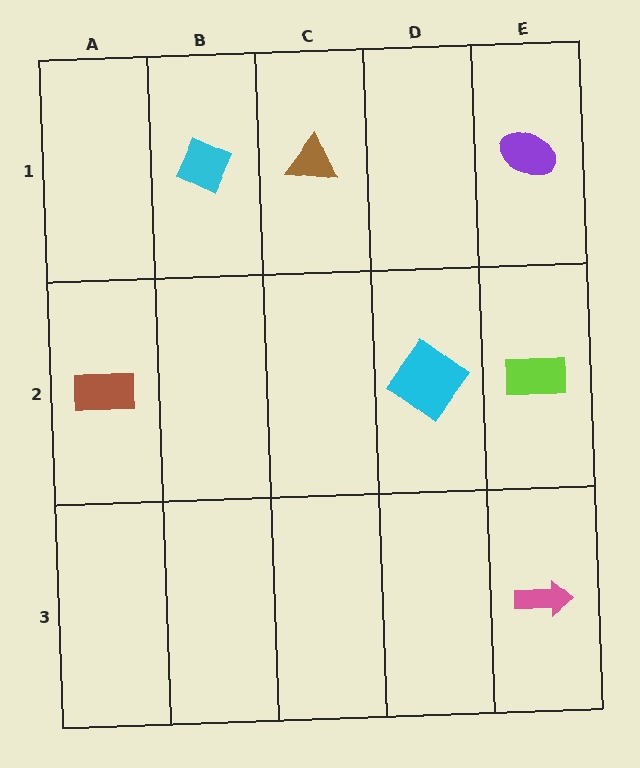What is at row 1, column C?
A brown triangle.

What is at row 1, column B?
A cyan diamond.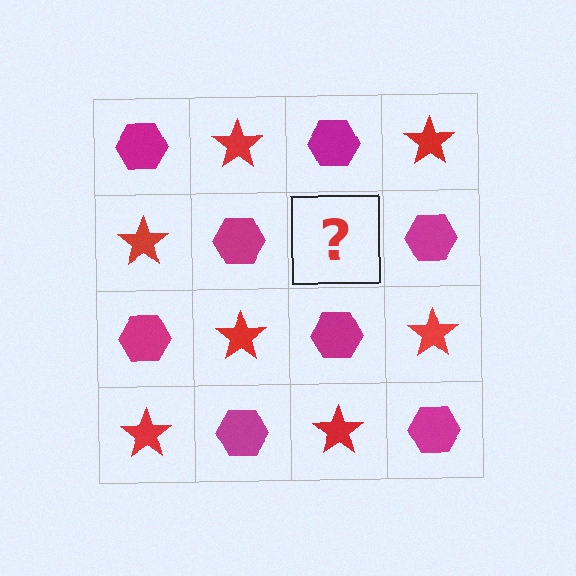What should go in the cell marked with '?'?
The missing cell should contain a red star.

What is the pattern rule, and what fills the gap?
The rule is that it alternates magenta hexagon and red star in a checkerboard pattern. The gap should be filled with a red star.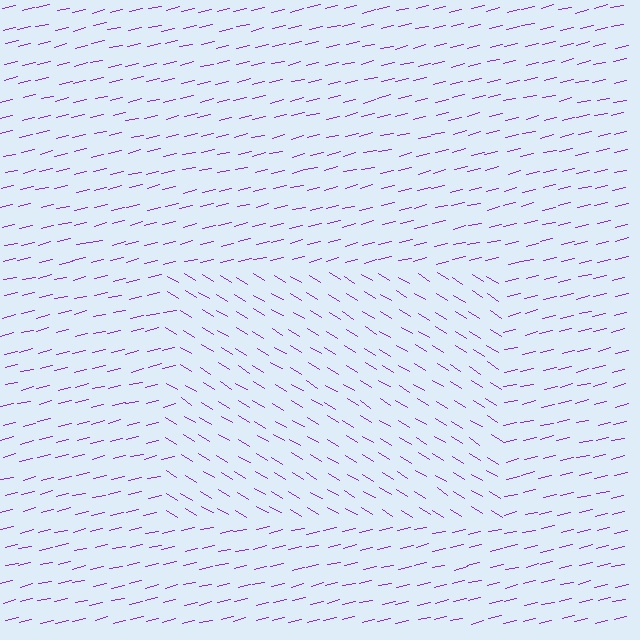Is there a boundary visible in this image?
Yes, there is a texture boundary formed by a change in line orientation.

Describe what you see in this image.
The image is filled with small purple line segments. A rectangle region in the image has lines oriented differently from the surrounding lines, creating a visible texture boundary.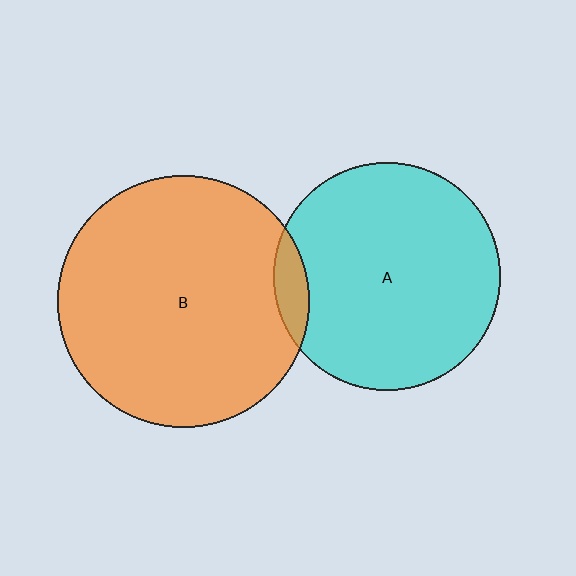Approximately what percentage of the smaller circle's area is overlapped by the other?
Approximately 5%.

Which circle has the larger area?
Circle B (orange).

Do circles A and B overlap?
Yes.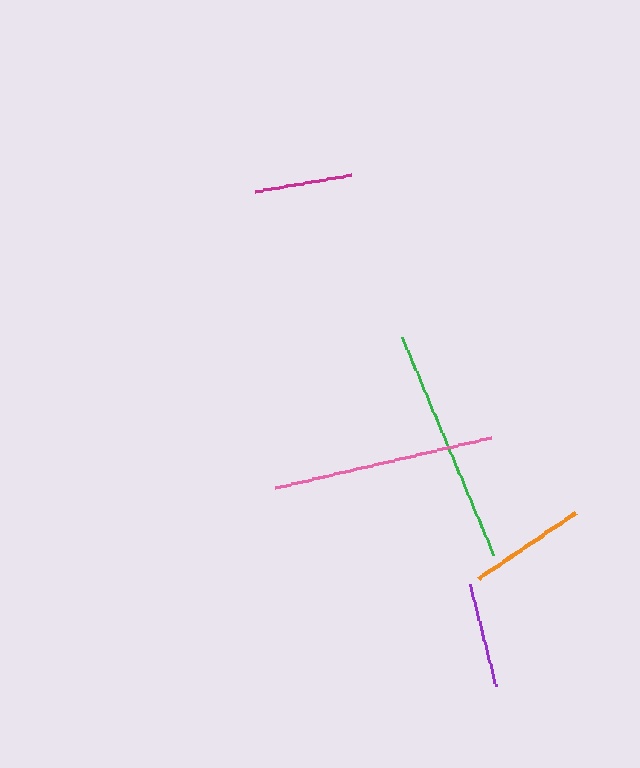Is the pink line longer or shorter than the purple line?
The pink line is longer than the purple line.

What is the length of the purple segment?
The purple segment is approximately 105 pixels long.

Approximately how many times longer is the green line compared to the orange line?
The green line is approximately 2.0 times the length of the orange line.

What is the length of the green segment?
The green segment is approximately 236 pixels long.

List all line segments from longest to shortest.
From longest to shortest: green, pink, orange, purple, magenta.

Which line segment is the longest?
The green line is the longest at approximately 236 pixels.